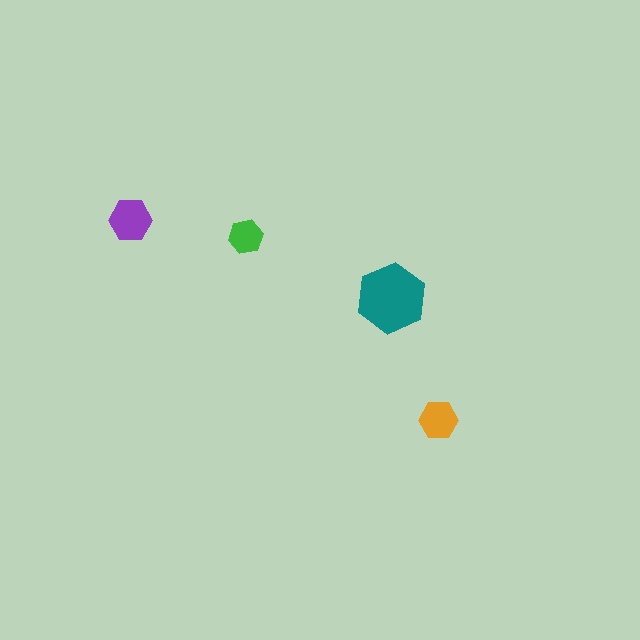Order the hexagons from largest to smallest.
the teal one, the purple one, the orange one, the green one.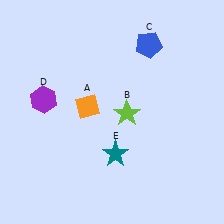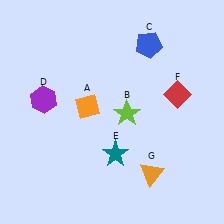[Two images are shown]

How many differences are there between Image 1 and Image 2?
There are 2 differences between the two images.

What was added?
A red diamond (F), an orange triangle (G) were added in Image 2.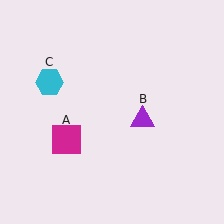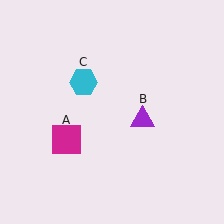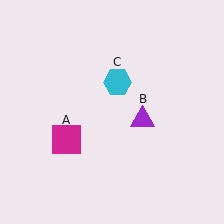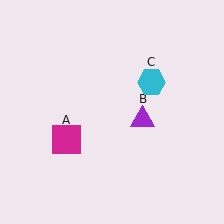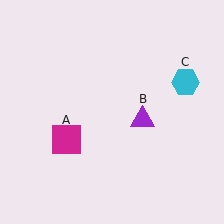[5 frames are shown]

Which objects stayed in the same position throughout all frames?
Magenta square (object A) and purple triangle (object B) remained stationary.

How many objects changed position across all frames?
1 object changed position: cyan hexagon (object C).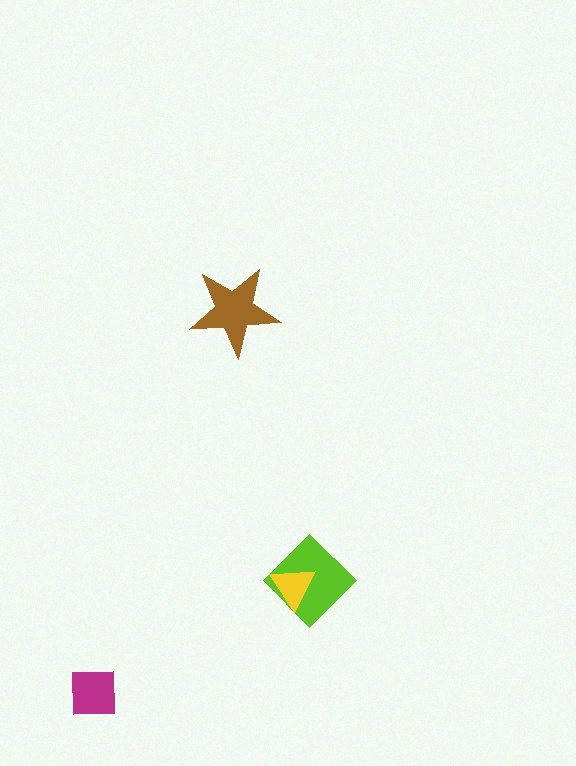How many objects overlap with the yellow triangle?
1 object overlaps with the yellow triangle.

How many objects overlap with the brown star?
0 objects overlap with the brown star.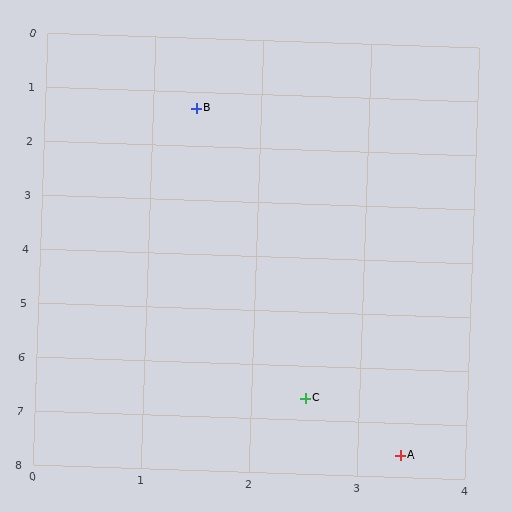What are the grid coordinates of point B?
Point B is at approximately (1.4, 1.3).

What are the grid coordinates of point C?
Point C is at approximately (2.5, 6.6).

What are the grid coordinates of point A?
Point A is at approximately (3.4, 7.6).